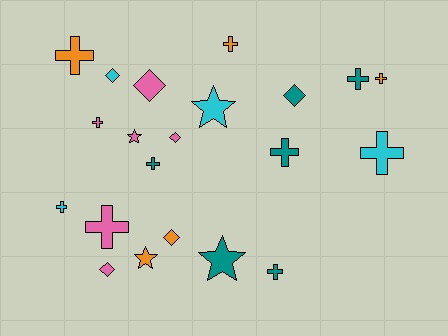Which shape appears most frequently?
Cross, with 11 objects.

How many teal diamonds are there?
There is 1 teal diamond.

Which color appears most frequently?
Pink, with 6 objects.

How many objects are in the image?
There are 21 objects.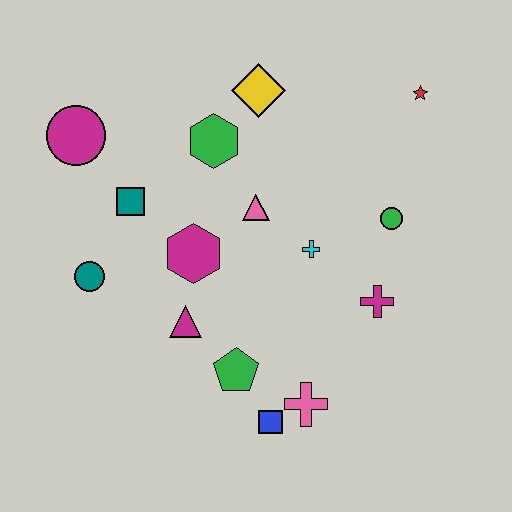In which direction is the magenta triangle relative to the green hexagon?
The magenta triangle is below the green hexagon.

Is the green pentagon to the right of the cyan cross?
No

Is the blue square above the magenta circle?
No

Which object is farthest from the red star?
The teal circle is farthest from the red star.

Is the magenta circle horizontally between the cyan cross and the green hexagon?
No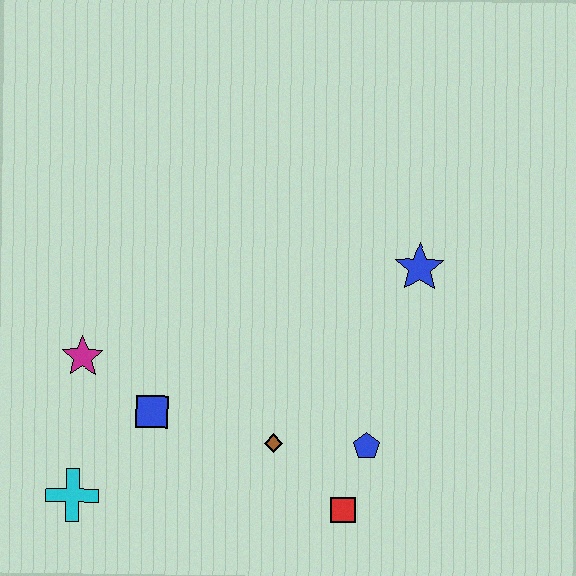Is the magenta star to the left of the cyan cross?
No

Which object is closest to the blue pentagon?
The red square is closest to the blue pentagon.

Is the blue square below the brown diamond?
No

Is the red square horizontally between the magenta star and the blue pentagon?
Yes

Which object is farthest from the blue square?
The blue star is farthest from the blue square.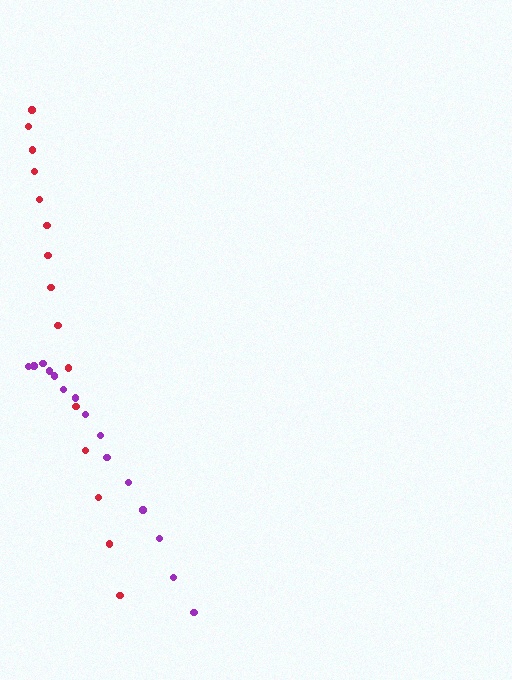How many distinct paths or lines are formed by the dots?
There are 2 distinct paths.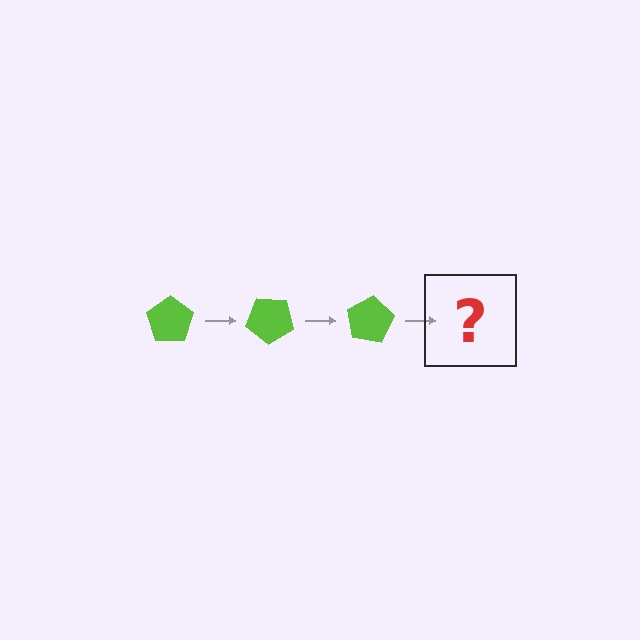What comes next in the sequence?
The next element should be a lime pentagon rotated 120 degrees.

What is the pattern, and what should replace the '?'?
The pattern is that the pentagon rotates 40 degrees each step. The '?' should be a lime pentagon rotated 120 degrees.